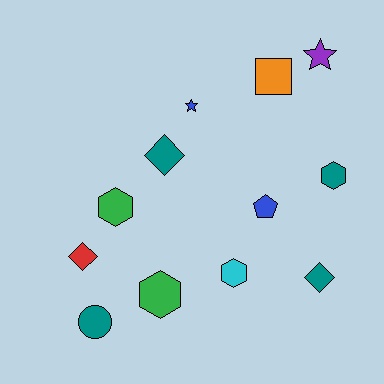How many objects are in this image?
There are 12 objects.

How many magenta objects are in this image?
There are no magenta objects.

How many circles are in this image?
There is 1 circle.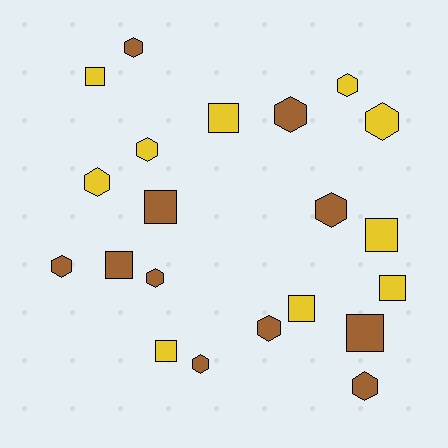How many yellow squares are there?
There are 6 yellow squares.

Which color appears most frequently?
Brown, with 11 objects.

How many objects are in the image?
There are 21 objects.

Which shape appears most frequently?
Hexagon, with 12 objects.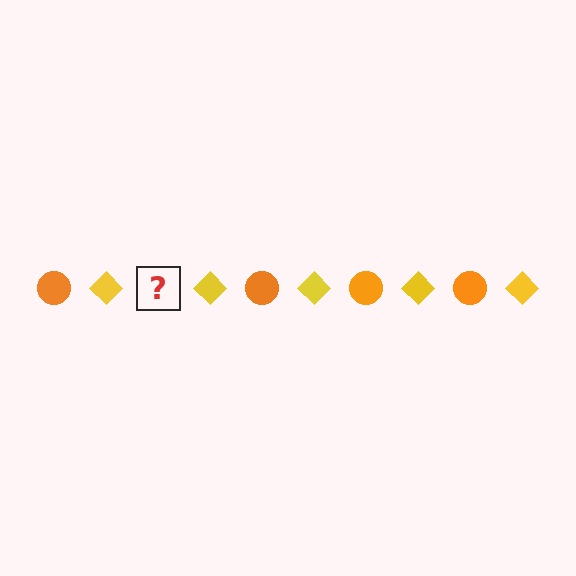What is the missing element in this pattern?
The missing element is an orange circle.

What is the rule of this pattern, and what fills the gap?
The rule is that the pattern alternates between orange circle and yellow diamond. The gap should be filled with an orange circle.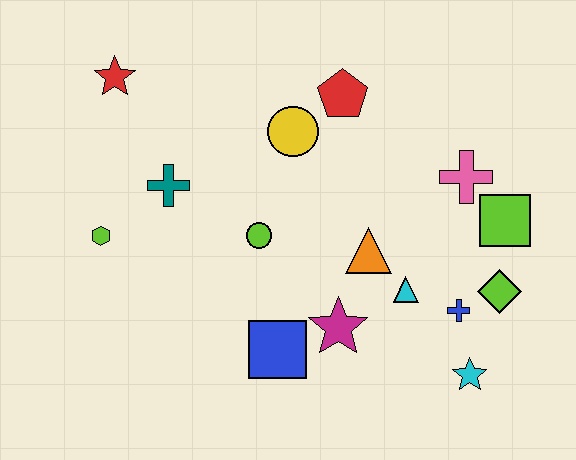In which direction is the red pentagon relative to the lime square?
The red pentagon is to the left of the lime square.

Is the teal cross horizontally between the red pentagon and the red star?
Yes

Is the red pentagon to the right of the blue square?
Yes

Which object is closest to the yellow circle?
The red pentagon is closest to the yellow circle.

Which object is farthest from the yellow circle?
The cyan star is farthest from the yellow circle.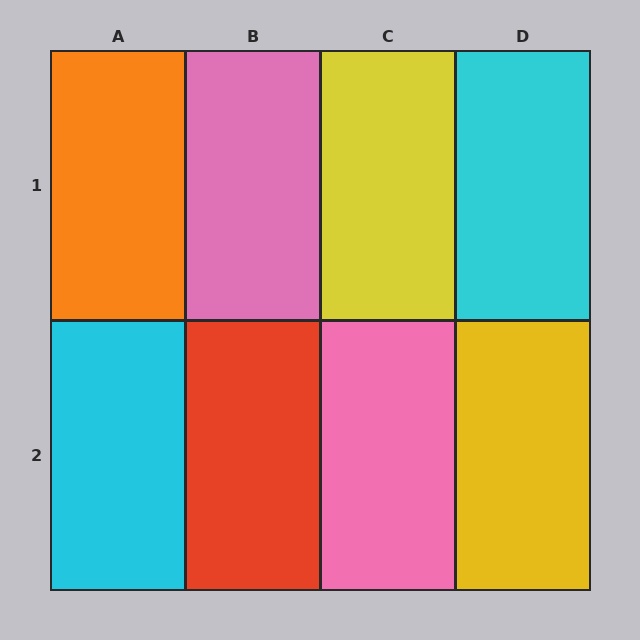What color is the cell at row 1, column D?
Cyan.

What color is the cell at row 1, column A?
Orange.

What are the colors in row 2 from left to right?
Cyan, red, pink, yellow.